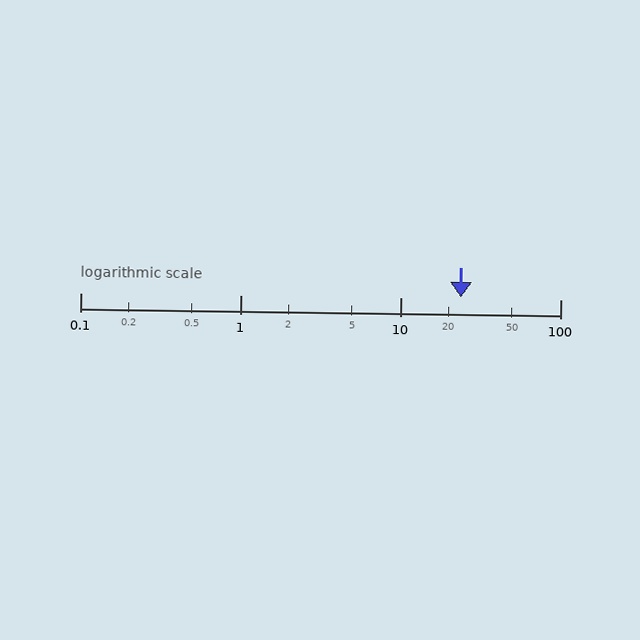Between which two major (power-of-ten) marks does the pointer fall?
The pointer is between 10 and 100.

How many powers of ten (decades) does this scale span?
The scale spans 3 decades, from 0.1 to 100.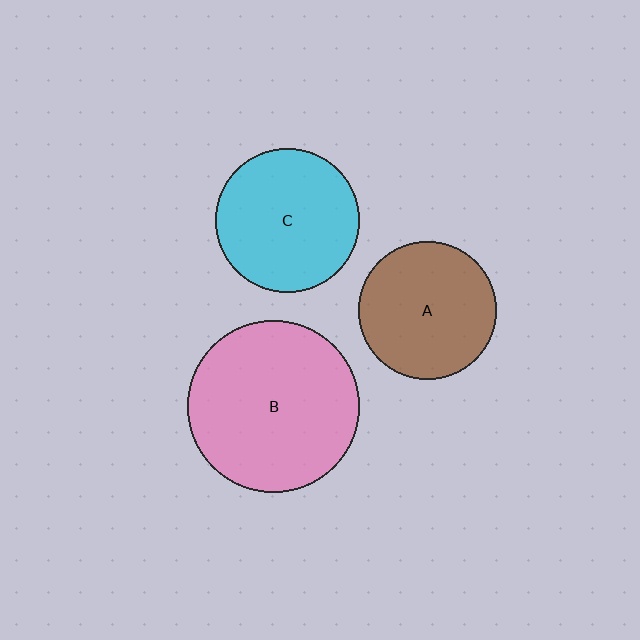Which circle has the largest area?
Circle B (pink).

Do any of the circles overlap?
No, none of the circles overlap.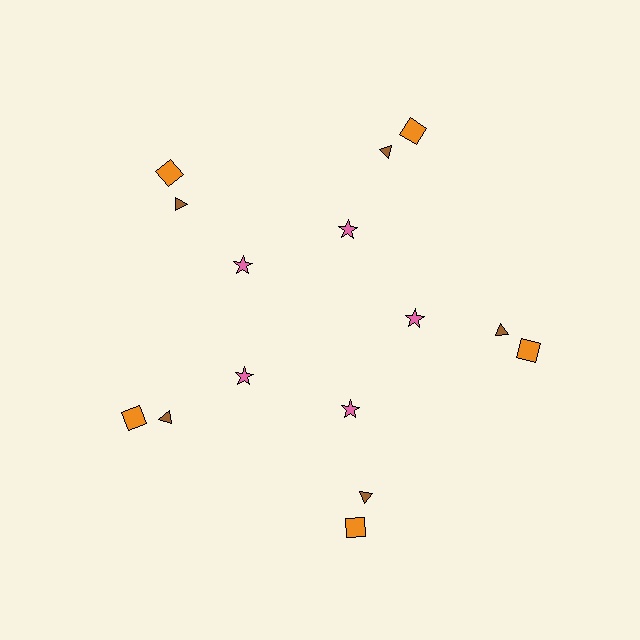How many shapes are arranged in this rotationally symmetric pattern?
There are 15 shapes, arranged in 5 groups of 3.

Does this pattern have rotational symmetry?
Yes, this pattern has 5-fold rotational symmetry. It looks the same after rotating 72 degrees around the center.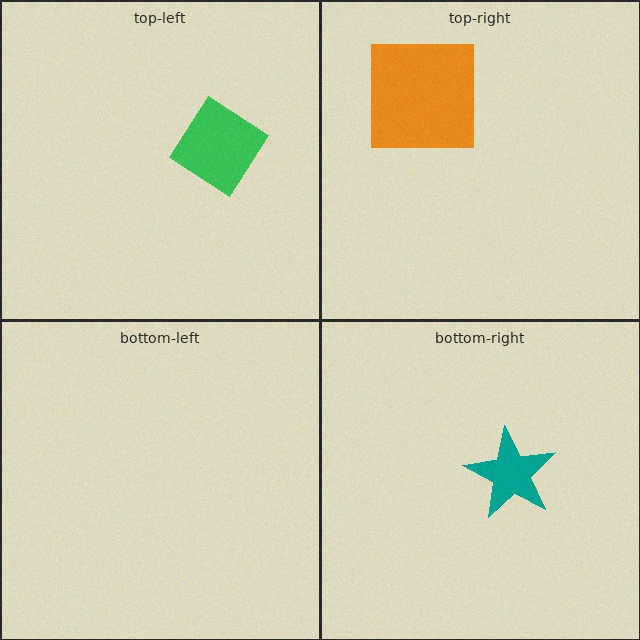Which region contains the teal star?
The bottom-right region.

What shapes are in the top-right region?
The orange square.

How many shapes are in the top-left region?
1.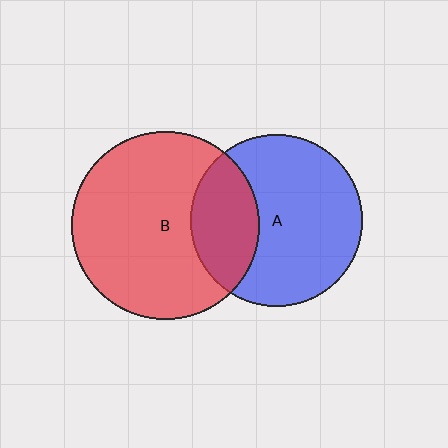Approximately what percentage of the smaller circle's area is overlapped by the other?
Approximately 30%.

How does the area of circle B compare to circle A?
Approximately 1.2 times.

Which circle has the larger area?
Circle B (red).